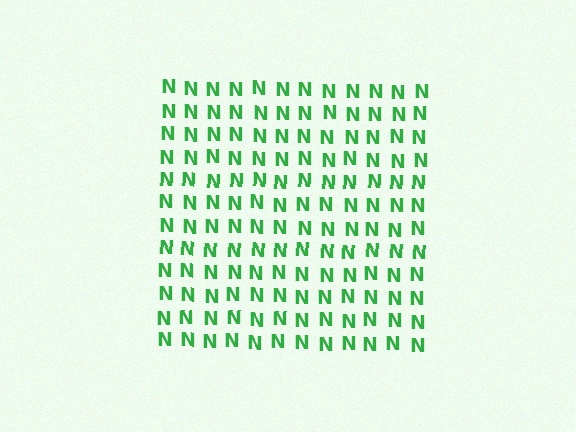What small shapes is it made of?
It is made of small letter N's.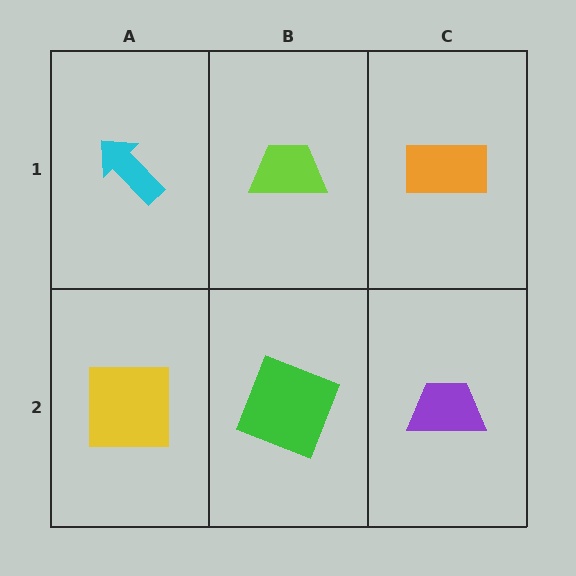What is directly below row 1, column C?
A purple trapezoid.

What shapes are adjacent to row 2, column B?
A lime trapezoid (row 1, column B), a yellow square (row 2, column A), a purple trapezoid (row 2, column C).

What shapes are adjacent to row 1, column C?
A purple trapezoid (row 2, column C), a lime trapezoid (row 1, column B).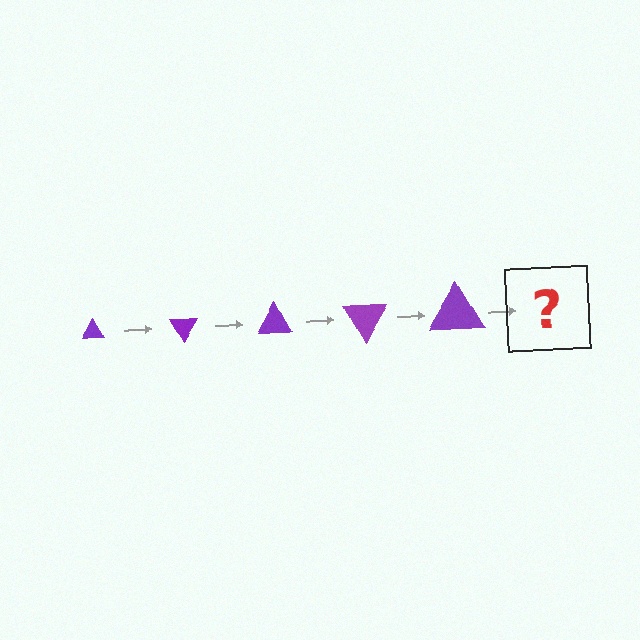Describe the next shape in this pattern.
It should be a triangle, larger than the previous one and rotated 300 degrees from the start.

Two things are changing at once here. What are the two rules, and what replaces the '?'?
The two rules are that the triangle grows larger each step and it rotates 60 degrees each step. The '?' should be a triangle, larger than the previous one and rotated 300 degrees from the start.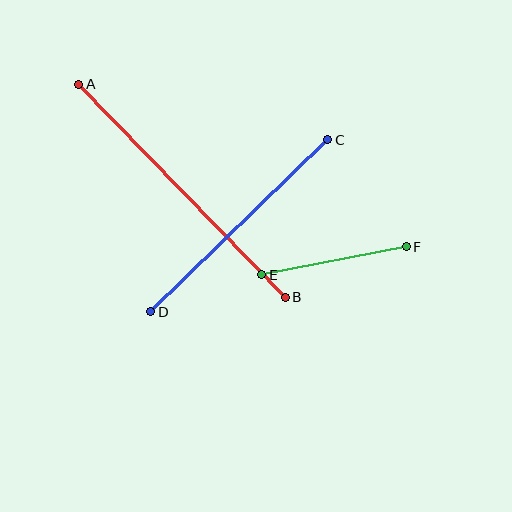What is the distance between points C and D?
The distance is approximately 247 pixels.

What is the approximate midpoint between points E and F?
The midpoint is at approximately (334, 261) pixels.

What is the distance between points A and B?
The distance is approximately 296 pixels.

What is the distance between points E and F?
The distance is approximately 147 pixels.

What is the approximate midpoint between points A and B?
The midpoint is at approximately (182, 191) pixels.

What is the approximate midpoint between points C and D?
The midpoint is at approximately (239, 226) pixels.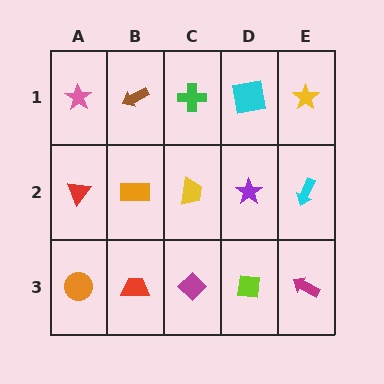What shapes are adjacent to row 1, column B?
An orange rectangle (row 2, column B), a pink star (row 1, column A), a green cross (row 1, column C).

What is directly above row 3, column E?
A cyan arrow.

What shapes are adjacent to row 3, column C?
A yellow trapezoid (row 2, column C), a red trapezoid (row 3, column B), a lime square (row 3, column D).